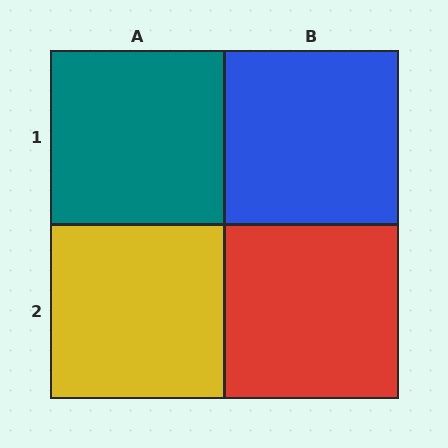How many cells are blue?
1 cell is blue.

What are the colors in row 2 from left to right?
Yellow, red.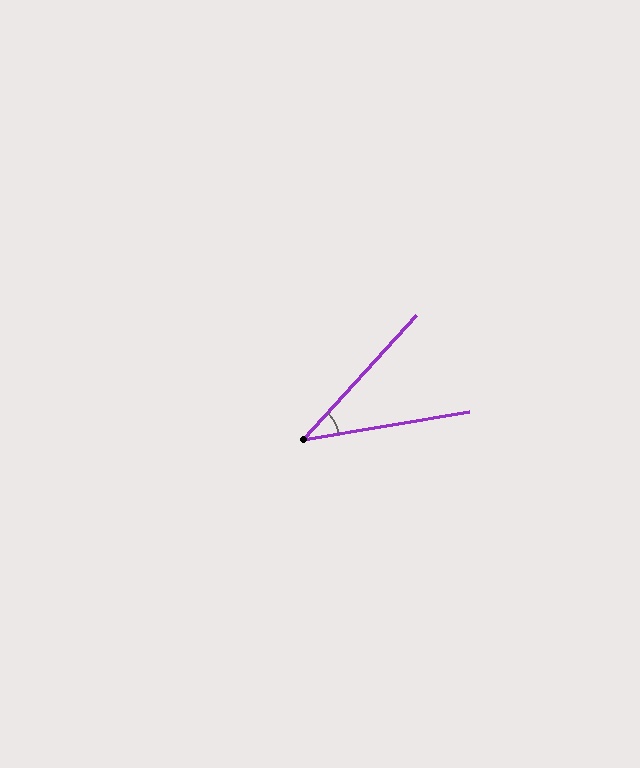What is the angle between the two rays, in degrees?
Approximately 38 degrees.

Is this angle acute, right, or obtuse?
It is acute.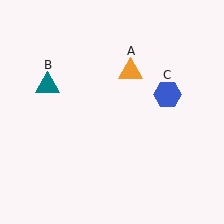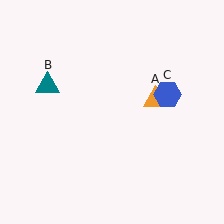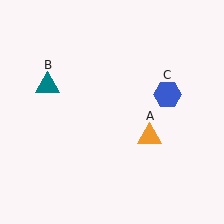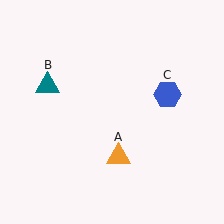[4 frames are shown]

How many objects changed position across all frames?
1 object changed position: orange triangle (object A).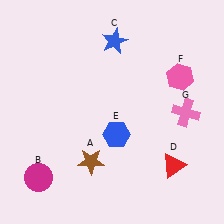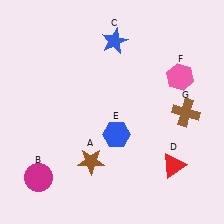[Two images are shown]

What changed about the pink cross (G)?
In Image 1, G is pink. In Image 2, it changed to brown.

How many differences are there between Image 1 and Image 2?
There is 1 difference between the two images.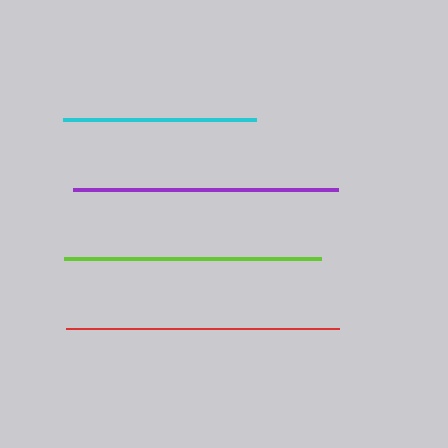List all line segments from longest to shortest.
From longest to shortest: red, purple, lime, cyan.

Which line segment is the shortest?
The cyan line is the shortest at approximately 192 pixels.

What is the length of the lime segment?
The lime segment is approximately 257 pixels long.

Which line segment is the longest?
The red line is the longest at approximately 273 pixels.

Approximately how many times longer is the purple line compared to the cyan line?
The purple line is approximately 1.4 times the length of the cyan line.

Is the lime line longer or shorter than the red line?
The red line is longer than the lime line.